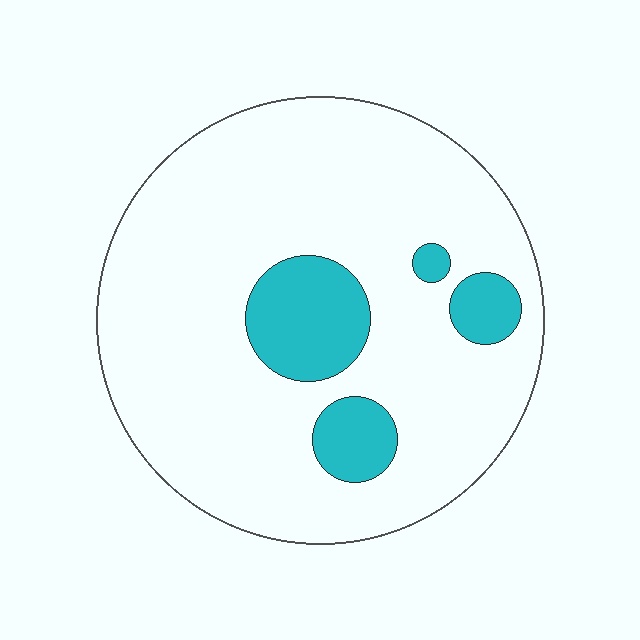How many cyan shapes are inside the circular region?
4.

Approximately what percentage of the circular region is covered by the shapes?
Approximately 15%.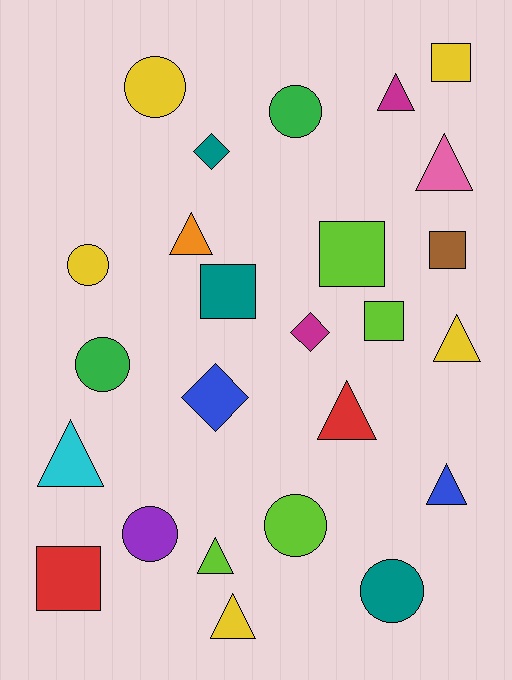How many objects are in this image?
There are 25 objects.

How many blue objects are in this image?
There are 2 blue objects.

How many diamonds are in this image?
There are 3 diamonds.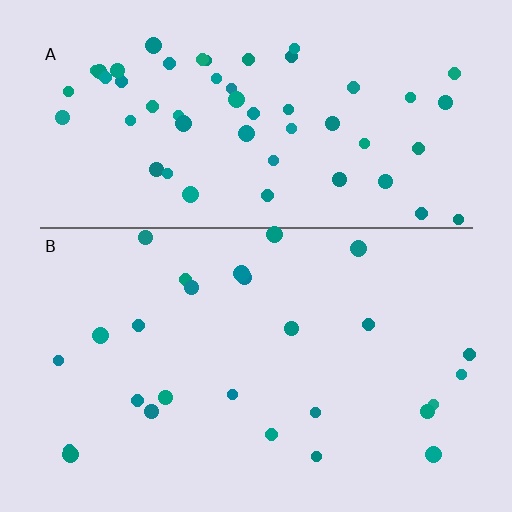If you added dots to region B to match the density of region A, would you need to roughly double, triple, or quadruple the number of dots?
Approximately double.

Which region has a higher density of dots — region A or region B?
A (the top).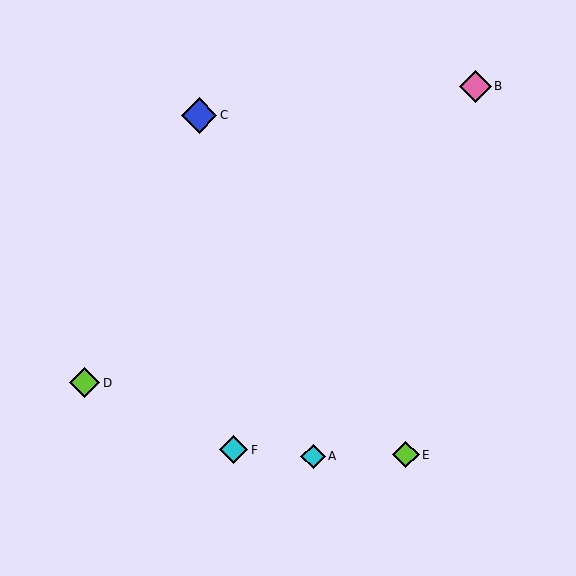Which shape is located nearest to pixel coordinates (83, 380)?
The lime diamond (labeled D) at (85, 383) is nearest to that location.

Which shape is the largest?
The blue diamond (labeled C) is the largest.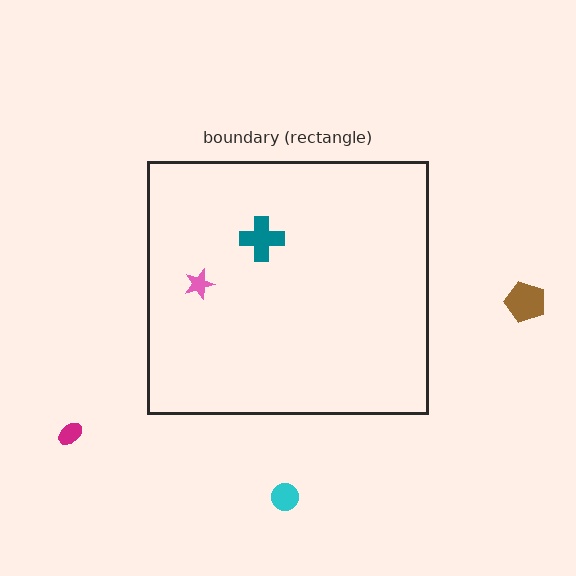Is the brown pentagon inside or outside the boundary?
Outside.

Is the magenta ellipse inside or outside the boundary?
Outside.